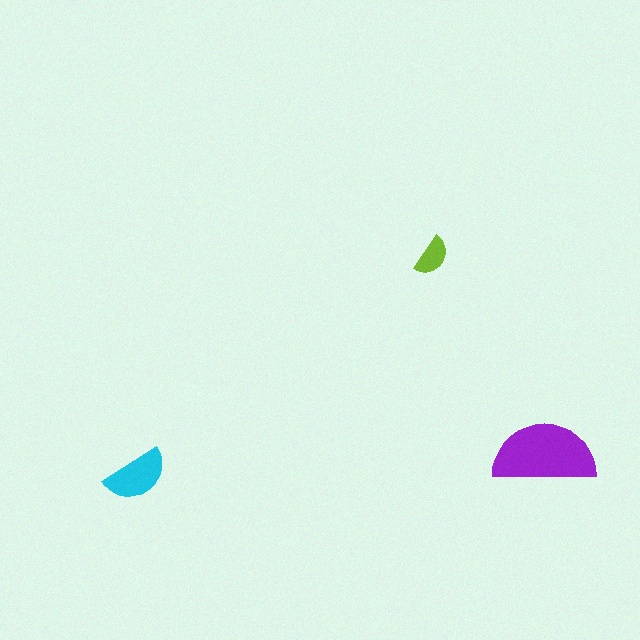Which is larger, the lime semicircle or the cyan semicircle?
The cyan one.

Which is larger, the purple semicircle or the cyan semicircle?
The purple one.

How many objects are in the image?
There are 3 objects in the image.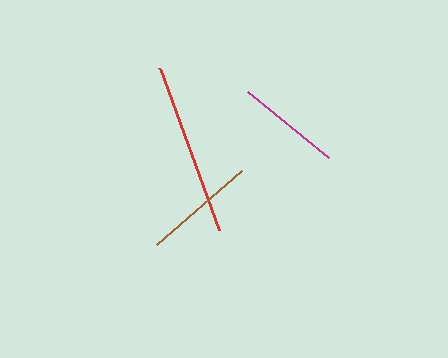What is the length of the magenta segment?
The magenta segment is approximately 105 pixels long.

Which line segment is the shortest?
The magenta line is the shortest at approximately 105 pixels.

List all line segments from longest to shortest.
From longest to shortest: red, brown, magenta.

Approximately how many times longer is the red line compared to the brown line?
The red line is approximately 1.5 times the length of the brown line.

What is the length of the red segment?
The red segment is approximately 172 pixels long.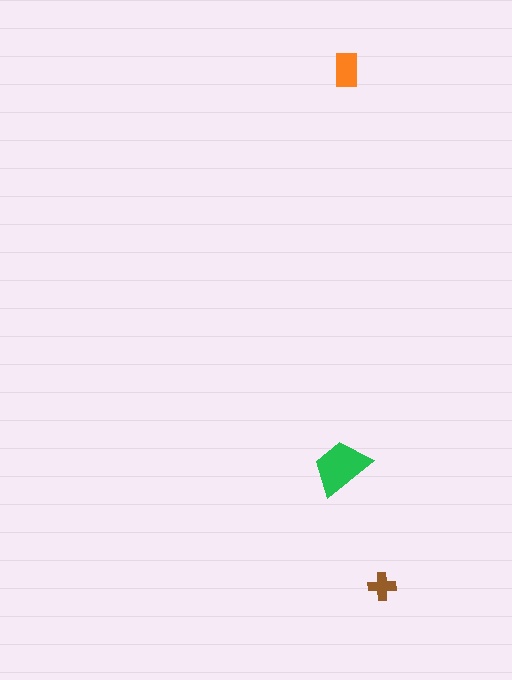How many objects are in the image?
There are 3 objects in the image.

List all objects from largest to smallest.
The green trapezoid, the orange rectangle, the brown cross.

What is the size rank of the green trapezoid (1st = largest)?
1st.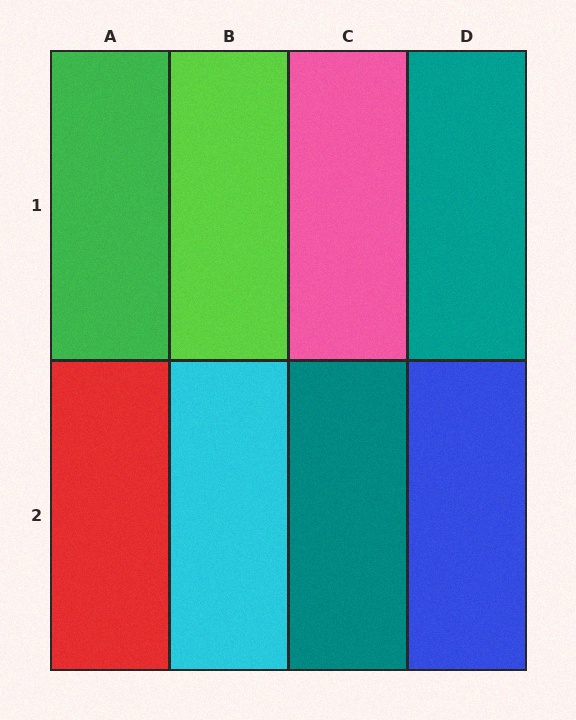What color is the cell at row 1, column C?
Pink.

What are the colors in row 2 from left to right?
Red, cyan, teal, blue.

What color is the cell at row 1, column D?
Teal.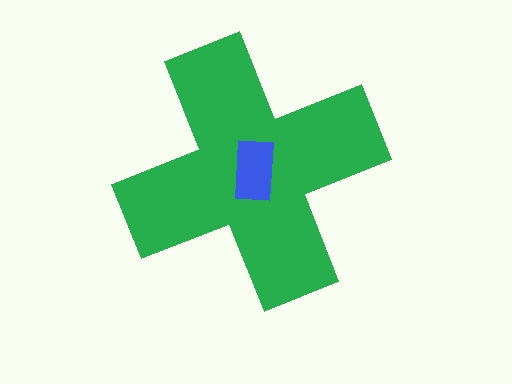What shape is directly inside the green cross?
The blue rectangle.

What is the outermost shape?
The green cross.